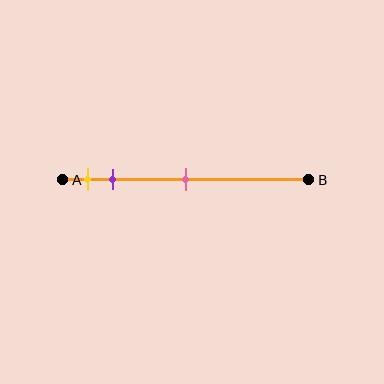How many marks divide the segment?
There are 3 marks dividing the segment.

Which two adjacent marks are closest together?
The yellow and purple marks are the closest adjacent pair.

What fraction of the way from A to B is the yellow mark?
The yellow mark is approximately 10% (0.1) of the way from A to B.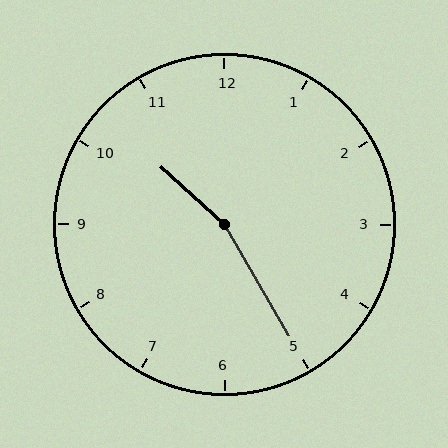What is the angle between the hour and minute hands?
Approximately 162 degrees.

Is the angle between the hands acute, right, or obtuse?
It is obtuse.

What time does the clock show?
10:25.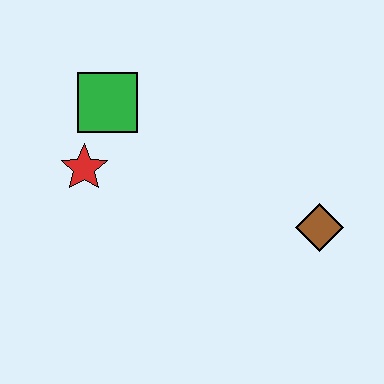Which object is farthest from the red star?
The brown diamond is farthest from the red star.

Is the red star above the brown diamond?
Yes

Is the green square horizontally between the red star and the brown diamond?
Yes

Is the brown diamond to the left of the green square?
No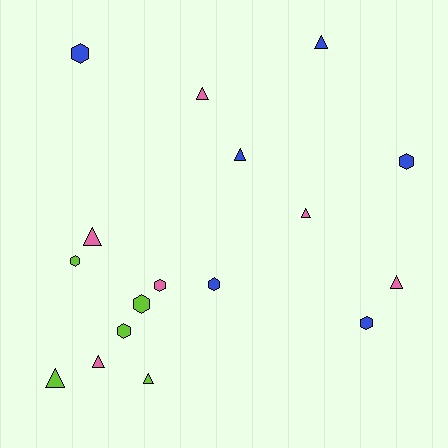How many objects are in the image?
There are 17 objects.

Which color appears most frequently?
Pink, with 6 objects.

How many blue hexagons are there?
There are 4 blue hexagons.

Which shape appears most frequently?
Triangle, with 9 objects.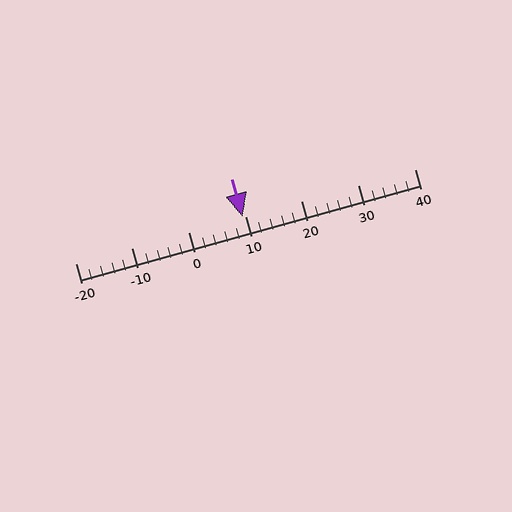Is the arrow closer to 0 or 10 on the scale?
The arrow is closer to 10.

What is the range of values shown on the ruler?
The ruler shows values from -20 to 40.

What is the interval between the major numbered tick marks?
The major tick marks are spaced 10 units apart.